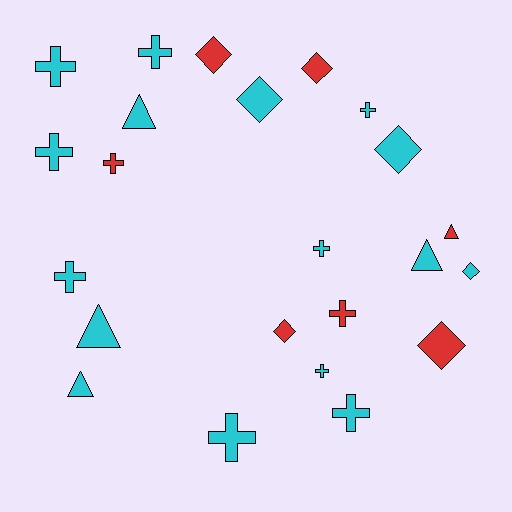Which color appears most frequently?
Cyan, with 16 objects.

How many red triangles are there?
There is 1 red triangle.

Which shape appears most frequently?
Cross, with 11 objects.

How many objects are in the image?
There are 23 objects.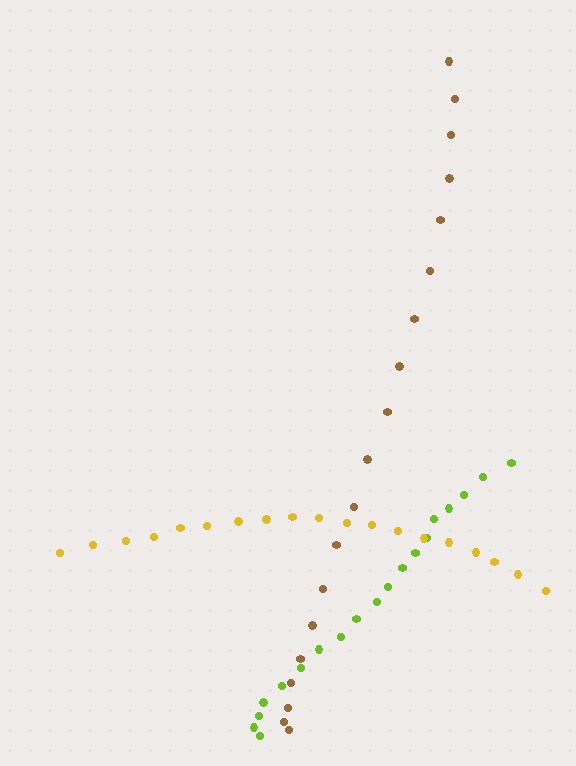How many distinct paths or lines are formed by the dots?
There are 3 distinct paths.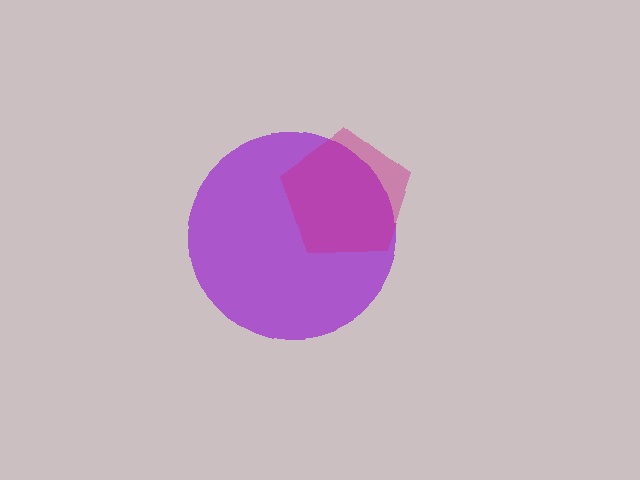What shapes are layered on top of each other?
The layered shapes are: a purple circle, a magenta pentagon.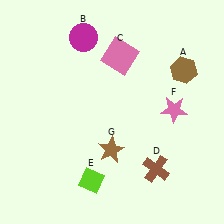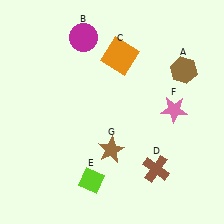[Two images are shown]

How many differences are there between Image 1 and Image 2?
There is 1 difference between the two images.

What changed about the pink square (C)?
In Image 1, C is pink. In Image 2, it changed to orange.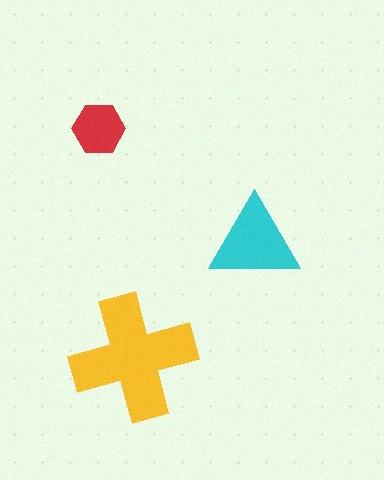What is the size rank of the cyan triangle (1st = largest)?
2nd.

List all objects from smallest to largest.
The red hexagon, the cyan triangle, the yellow cross.